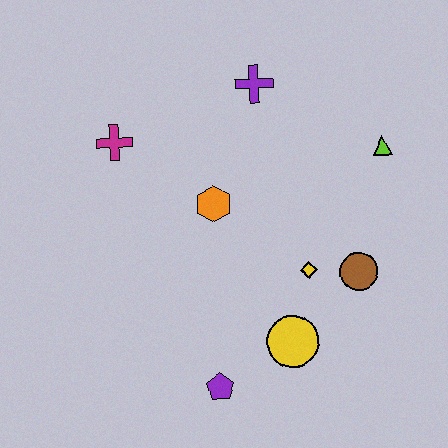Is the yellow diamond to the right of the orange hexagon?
Yes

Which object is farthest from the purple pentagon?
The purple cross is farthest from the purple pentagon.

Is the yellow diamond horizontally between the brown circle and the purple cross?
Yes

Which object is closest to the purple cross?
The orange hexagon is closest to the purple cross.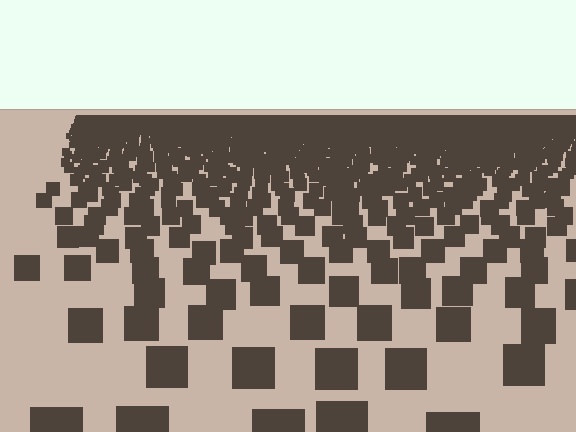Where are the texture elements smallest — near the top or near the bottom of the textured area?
Near the top.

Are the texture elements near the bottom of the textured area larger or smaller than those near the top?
Larger. Near the bottom, elements are closer to the viewer and appear at a bigger on-screen size.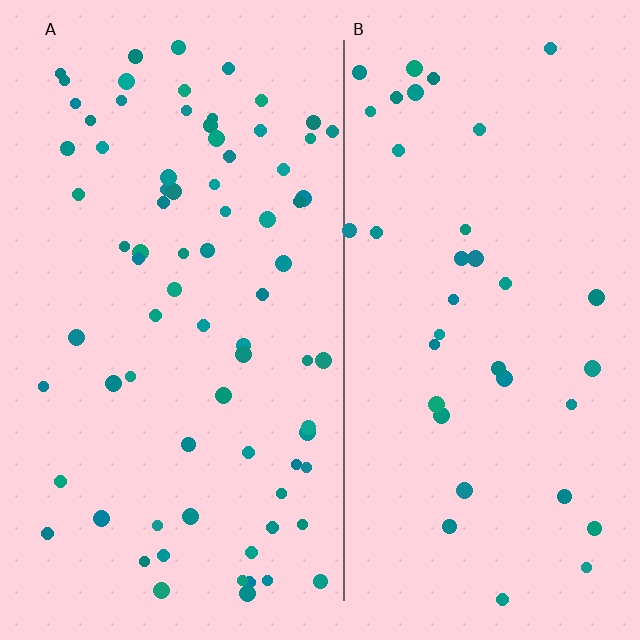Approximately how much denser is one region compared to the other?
Approximately 2.0× — region A over region B.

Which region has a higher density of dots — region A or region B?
A (the left).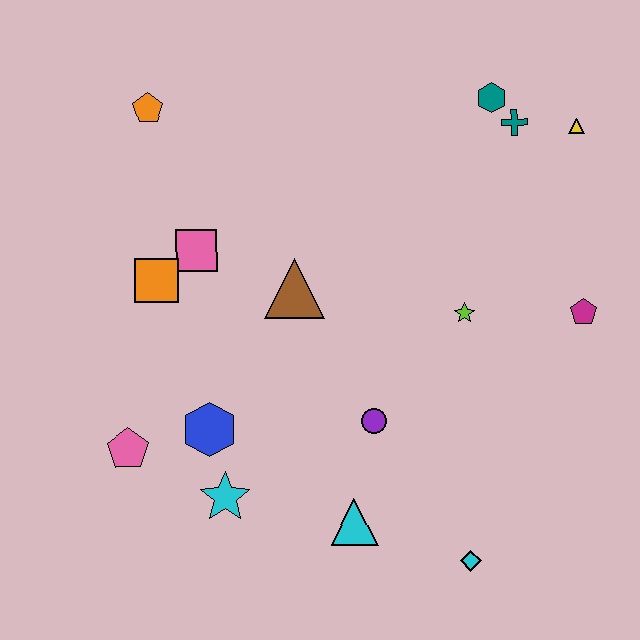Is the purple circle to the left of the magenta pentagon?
Yes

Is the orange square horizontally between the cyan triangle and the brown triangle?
No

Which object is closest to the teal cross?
The teal hexagon is closest to the teal cross.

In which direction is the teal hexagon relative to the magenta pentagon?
The teal hexagon is above the magenta pentagon.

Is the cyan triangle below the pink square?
Yes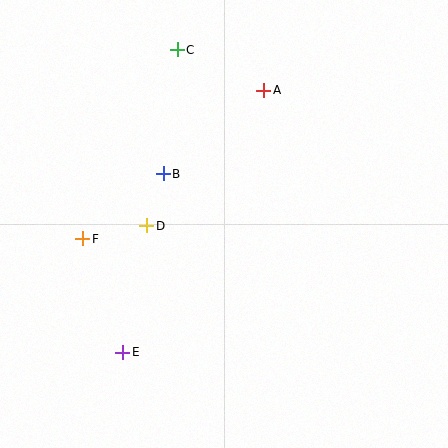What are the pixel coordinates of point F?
Point F is at (83, 239).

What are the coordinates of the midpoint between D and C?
The midpoint between D and C is at (162, 138).